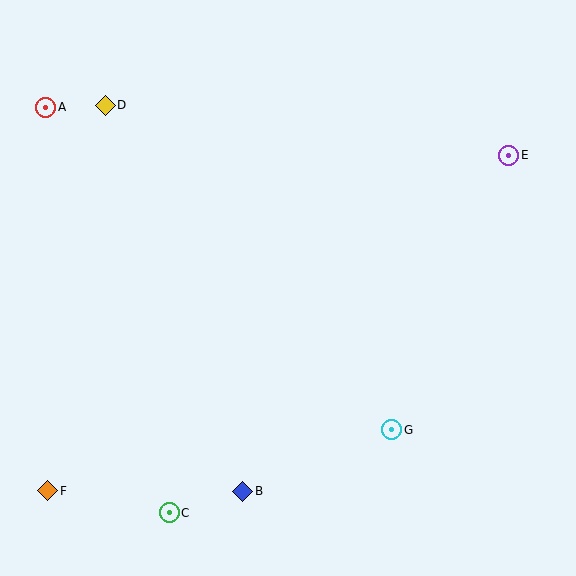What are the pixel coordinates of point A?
Point A is at (46, 107).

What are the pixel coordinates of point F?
Point F is at (48, 491).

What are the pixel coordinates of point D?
Point D is at (105, 105).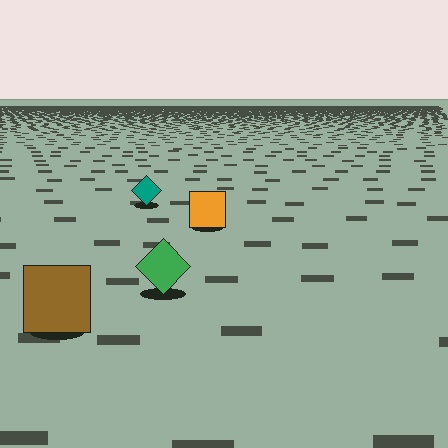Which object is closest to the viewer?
The brown square is closest. The texture marks near it are larger and more spread out.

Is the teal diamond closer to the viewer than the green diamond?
No. The green diamond is closer — you can tell from the texture gradient: the ground texture is coarser near it.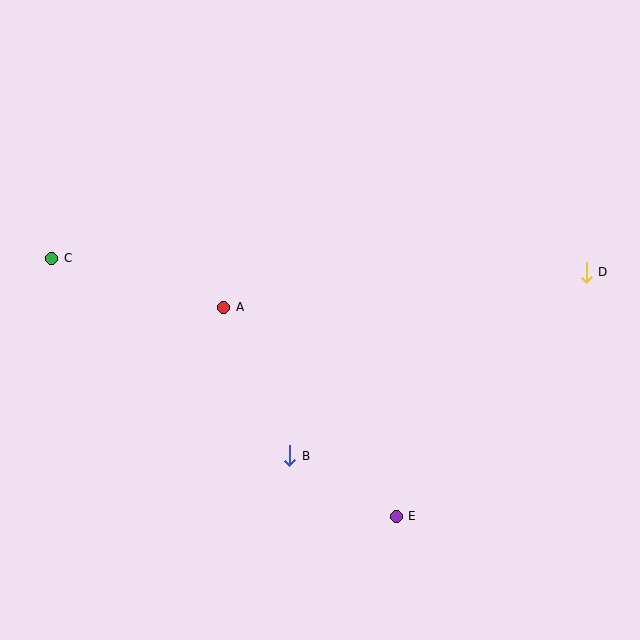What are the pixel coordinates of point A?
Point A is at (224, 307).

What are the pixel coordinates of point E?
Point E is at (396, 516).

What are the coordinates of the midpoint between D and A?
The midpoint between D and A is at (405, 290).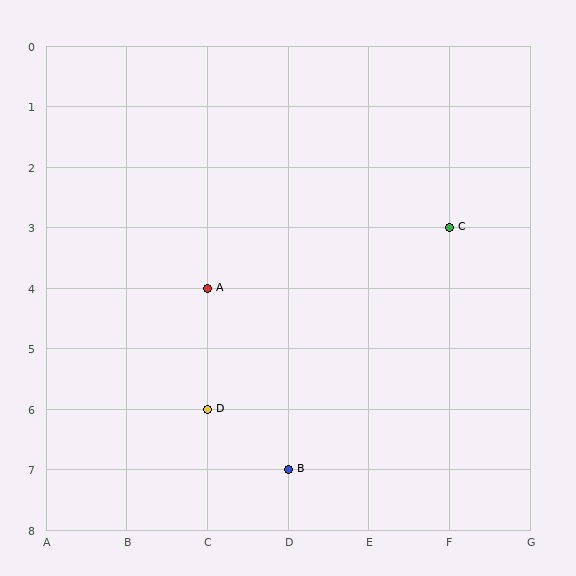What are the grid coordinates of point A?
Point A is at grid coordinates (C, 4).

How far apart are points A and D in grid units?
Points A and D are 2 rows apart.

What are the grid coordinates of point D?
Point D is at grid coordinates (C, 6).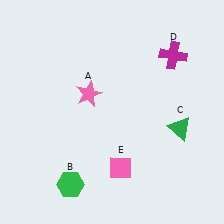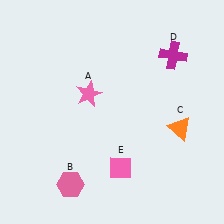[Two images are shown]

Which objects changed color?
B changed from green to pink. C changed from green to orange.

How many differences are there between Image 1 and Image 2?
There are 2 differences between the two images.